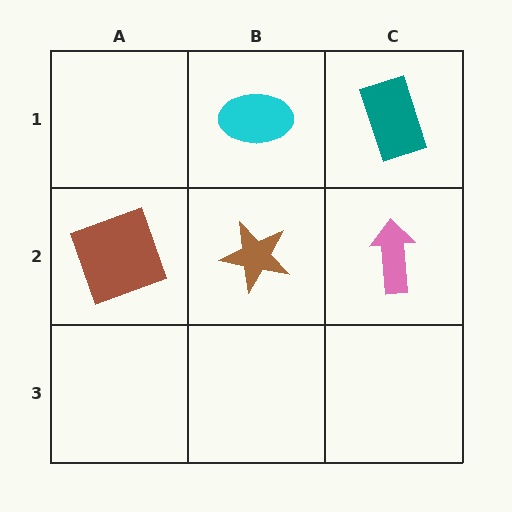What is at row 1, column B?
A cyan ellipse.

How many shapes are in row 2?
3 shapes.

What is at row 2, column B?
A brown star.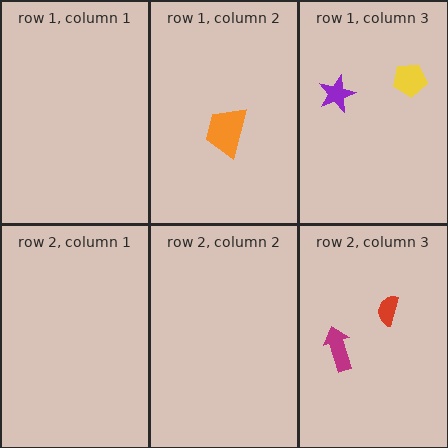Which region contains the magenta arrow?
The row 2, column 3 region.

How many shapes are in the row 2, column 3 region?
2.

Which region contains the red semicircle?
The row 2, column 3 region.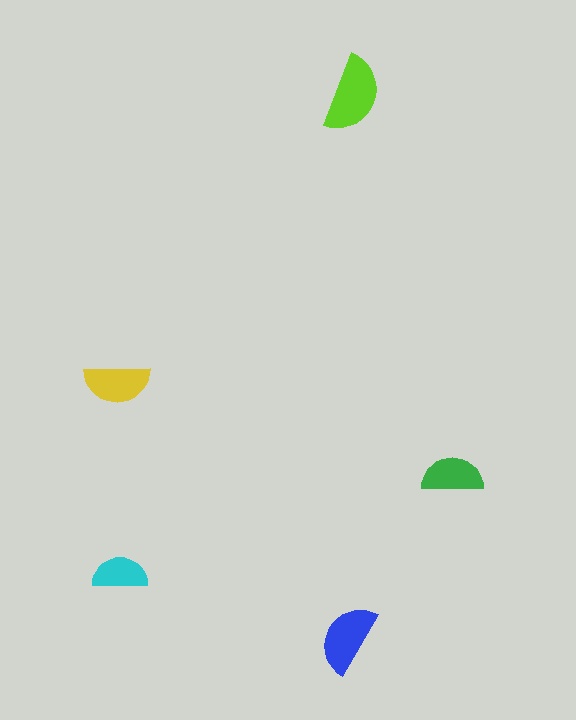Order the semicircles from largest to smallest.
the lime one, the blue one, the yellow one, the green one, the cyan one.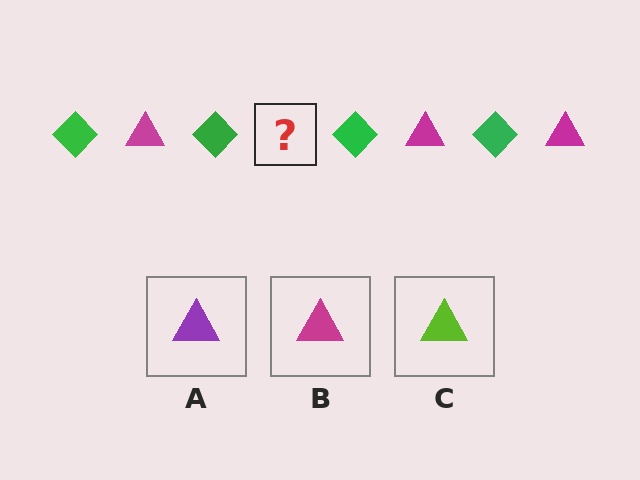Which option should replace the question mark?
Option B.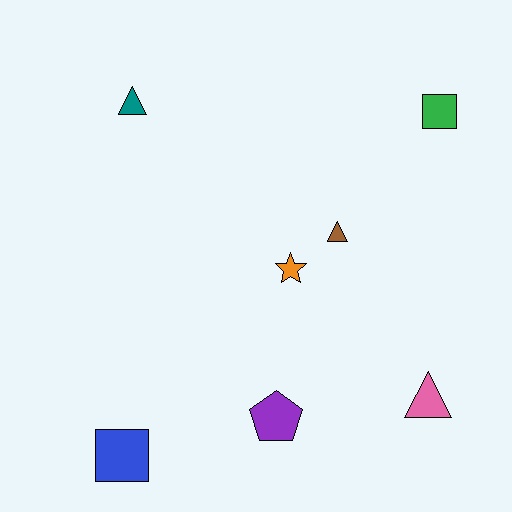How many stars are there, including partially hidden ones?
There is 1 star.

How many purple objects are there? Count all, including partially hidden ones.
There is 1 purple object.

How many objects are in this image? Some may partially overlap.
There are 7 objects.